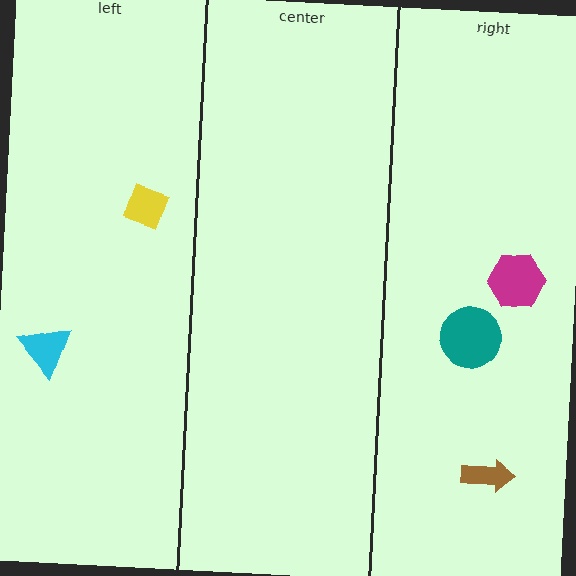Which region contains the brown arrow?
The right region.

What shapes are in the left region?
The cyan triangle, the yellow diamond.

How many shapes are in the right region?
3.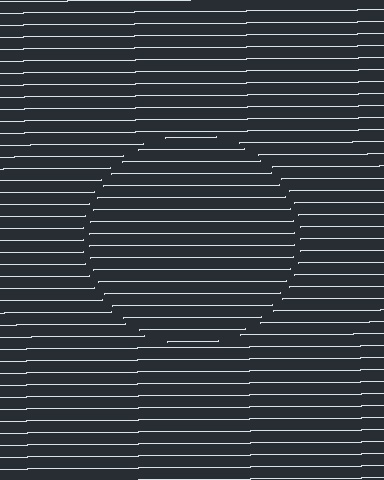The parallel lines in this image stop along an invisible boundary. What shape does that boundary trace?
An illusory circle. The interior of the shape contains the same grating, shifted by half a period — the contour is defined by the phase discontinuity where line-ends from the inner and outer gratings abut.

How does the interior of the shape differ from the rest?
The interior of the shape contains the same grating, shifted by half a period — the contour is defined by the phase discontinuity where line-ends from the inner and outer gratings abut.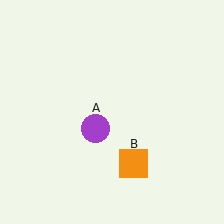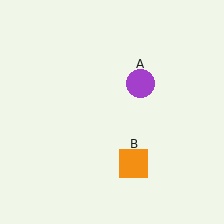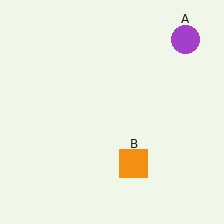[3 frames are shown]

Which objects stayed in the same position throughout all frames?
Orange square (object B) remained stationary.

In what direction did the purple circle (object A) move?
The purple circle (object A) moved up and to the right.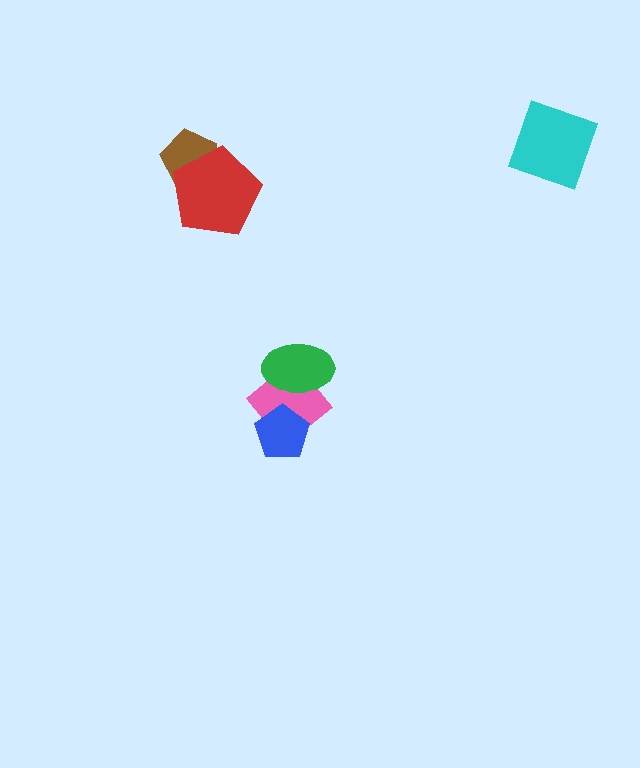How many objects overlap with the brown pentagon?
1 object overlaps with the brown pentagon.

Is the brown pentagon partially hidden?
Yes, it is partially covered by another shape.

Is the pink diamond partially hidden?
Yes, it is partially covered by another shape.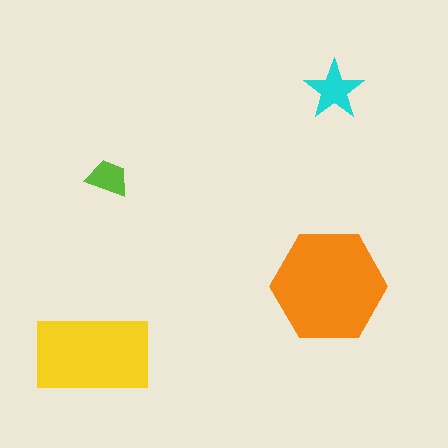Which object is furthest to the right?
The cyan star is rightmost.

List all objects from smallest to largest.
The lime trapezoid, the cyan star, the yellow rectangle, the orange hexagon.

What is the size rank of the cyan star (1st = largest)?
3rd.